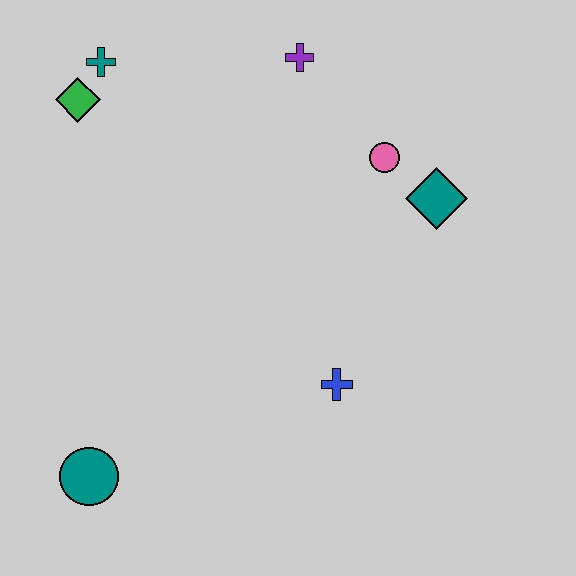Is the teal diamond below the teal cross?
Yes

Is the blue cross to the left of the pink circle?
Yes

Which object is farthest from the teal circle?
The purple cross is farthest from the teal circle.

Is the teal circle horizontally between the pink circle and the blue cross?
No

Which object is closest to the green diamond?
The teal cross is closest to the green diamond.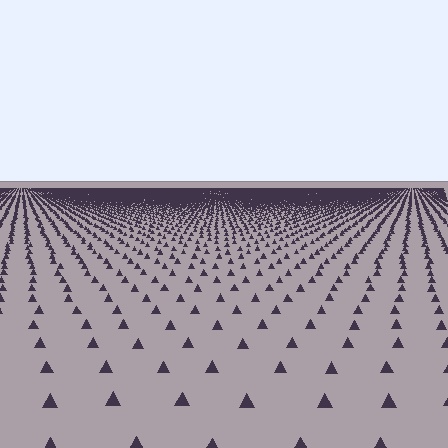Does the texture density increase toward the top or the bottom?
Density increases toward the top.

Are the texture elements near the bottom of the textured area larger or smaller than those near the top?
Larger. Near the bottom, elements are closer to the viewer and appear at a bigger on-screen size.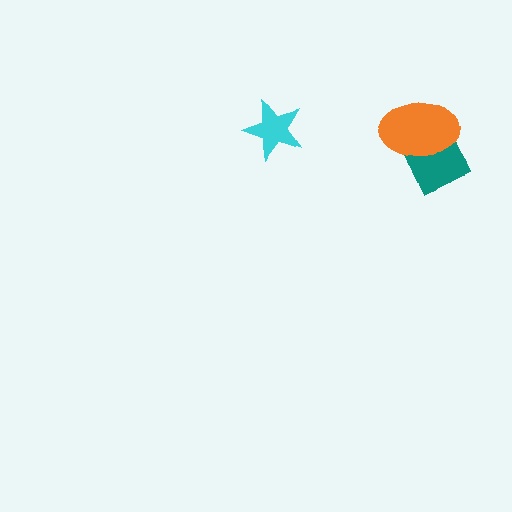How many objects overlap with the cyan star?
0 objects overlap with the cyan star.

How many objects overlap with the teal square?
1 object overlaps with the teal square.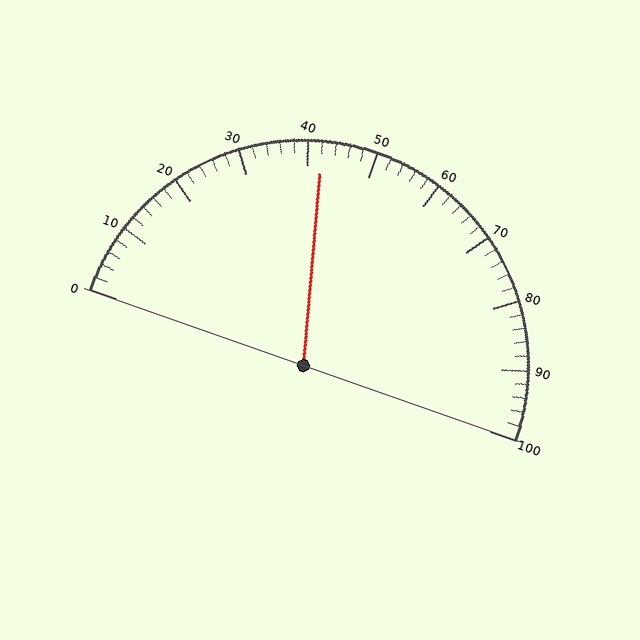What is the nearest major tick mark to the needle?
The nearest major tick mark is 40.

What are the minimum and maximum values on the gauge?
The gauge ranges from 0 to 100.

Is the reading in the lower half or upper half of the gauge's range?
The reading is in the lower half of the range (0 to 100).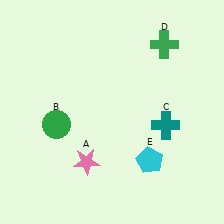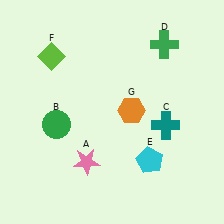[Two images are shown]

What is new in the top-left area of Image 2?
A lime diamond (F) was added in the top-left area of Image 2.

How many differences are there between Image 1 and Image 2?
There are 2 differences between the two images.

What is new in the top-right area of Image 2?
An orange hexagon (G) was added in the top-right area of Image 2.